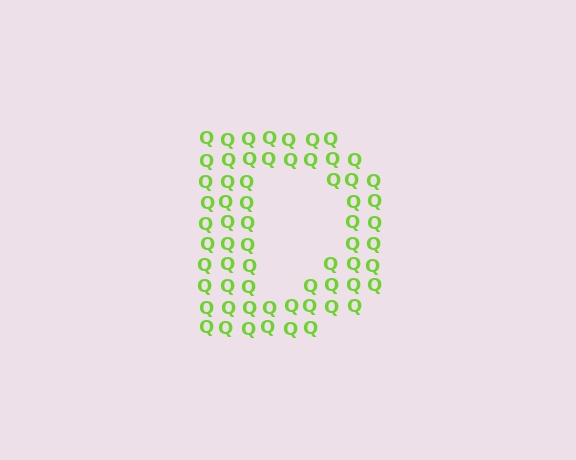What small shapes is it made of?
It is made of small letter Q's.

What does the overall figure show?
The overall figure shows the letter D.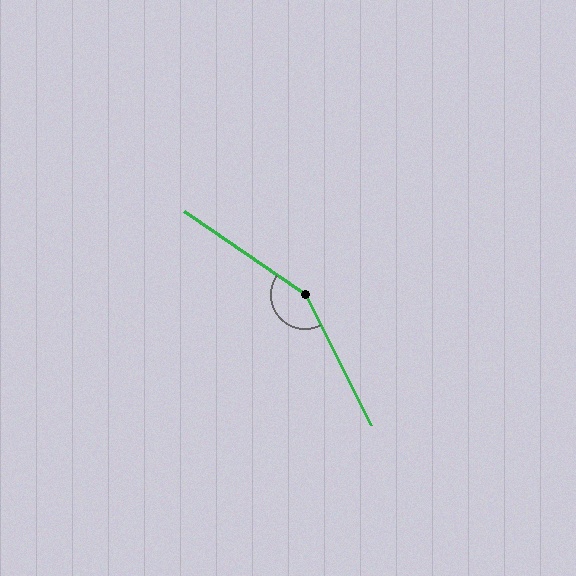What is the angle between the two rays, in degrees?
Approximately 152 degrees.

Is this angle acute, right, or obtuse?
It is obtuse.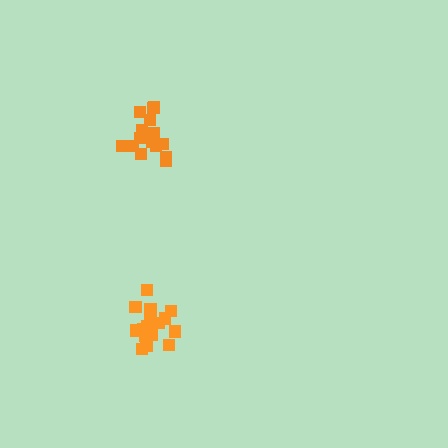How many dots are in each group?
Group 1: 15 dots, Group 2: 20 dots (35 total).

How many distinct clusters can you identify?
There are 2 distinct clusters.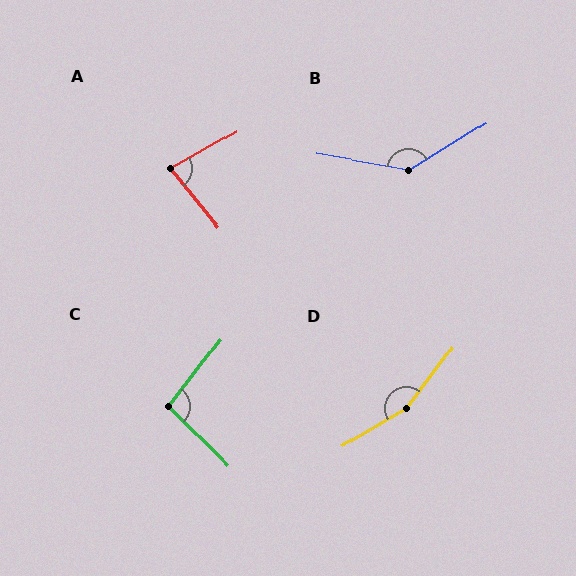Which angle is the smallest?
A, at approximately 81 degrees.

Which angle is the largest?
D, at approximately 158 degrees.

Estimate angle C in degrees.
Approximately 97 degrees.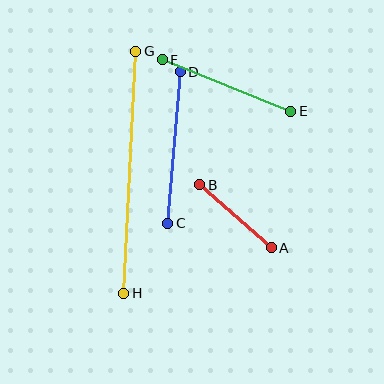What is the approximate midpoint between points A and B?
The midpoint is at approximately (236, 216) pixels.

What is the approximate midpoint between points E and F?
The midpoint is at approximately (226, 85) pixels.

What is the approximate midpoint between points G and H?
The midpoint is at approximately (130, 172) pixels.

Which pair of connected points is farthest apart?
Points G and H are farthest apart.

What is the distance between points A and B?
The distance is approximately 95 pixels.